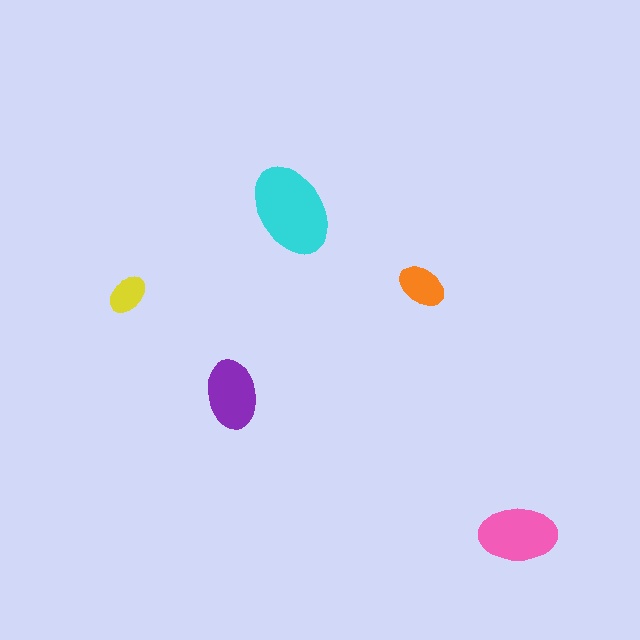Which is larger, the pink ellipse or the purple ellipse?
The pink one.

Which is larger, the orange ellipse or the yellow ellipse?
The orange one.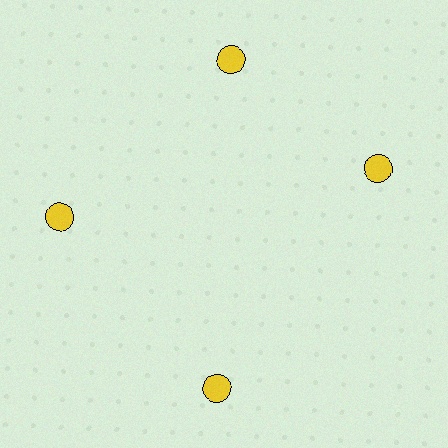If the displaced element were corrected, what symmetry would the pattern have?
It would have 4-fold rotational symmetry — the pattern would map onto itself every 90 degrees.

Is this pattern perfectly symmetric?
No. The 4 yellow circles are arranged in a ring, but one element near the 3 o'clock position is rotated out of alignment along the ring, breaking the 4-fold rotational symmetry.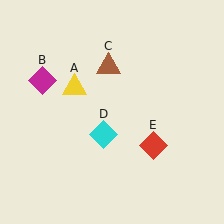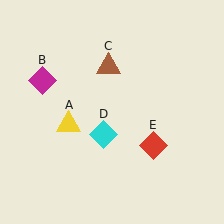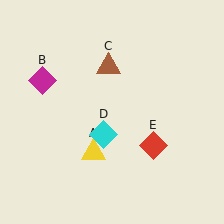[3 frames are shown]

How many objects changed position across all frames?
1 object changed position: yellow triangle (object A).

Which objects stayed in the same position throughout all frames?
Magenta diamond (object B) and brown triangle (object C) and cyan diamond (object D) and red diamond (object E) remained stationary.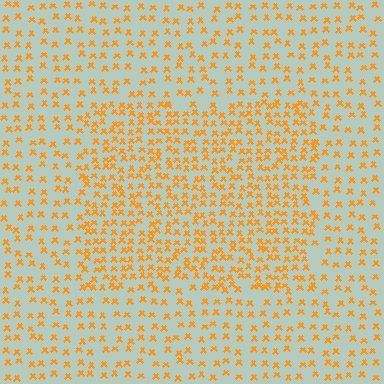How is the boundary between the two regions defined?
The boundary is defined by a change in element density (approximately 1.8x ratio). All elements are the same color, size, and shape.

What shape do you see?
I see a rectangle.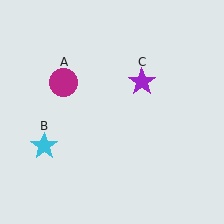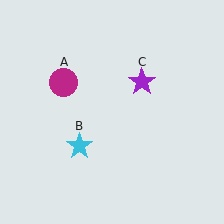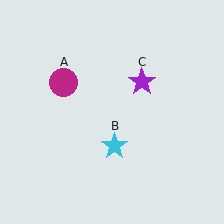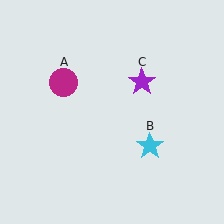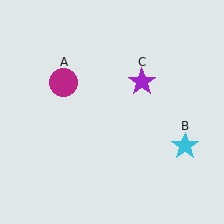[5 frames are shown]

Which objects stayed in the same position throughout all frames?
Magenta circle (object A) and purple star (object C) remained stationary.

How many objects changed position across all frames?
1 object changed position: cyan star (object B).